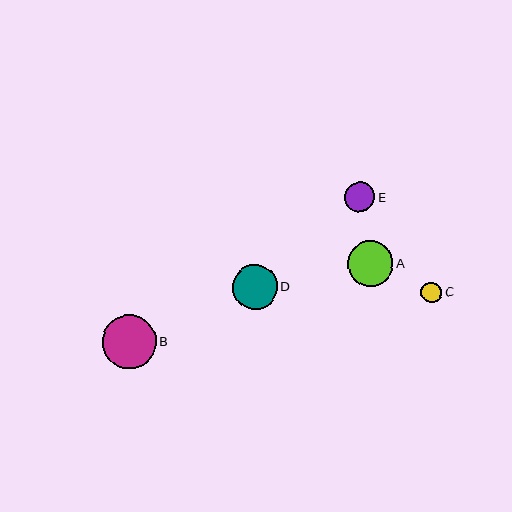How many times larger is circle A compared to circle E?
Circle A is approximately 1.5 times the size of circle E.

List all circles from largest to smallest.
From largest to smallest: B, A, D, E, C.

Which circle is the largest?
Circle B is the largest with a size of approximately 54 pixels.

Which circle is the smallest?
Circle C is the smallest with a size of approximately 21 pixels.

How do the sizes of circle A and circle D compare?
Circle A and circle D are approximately the same size.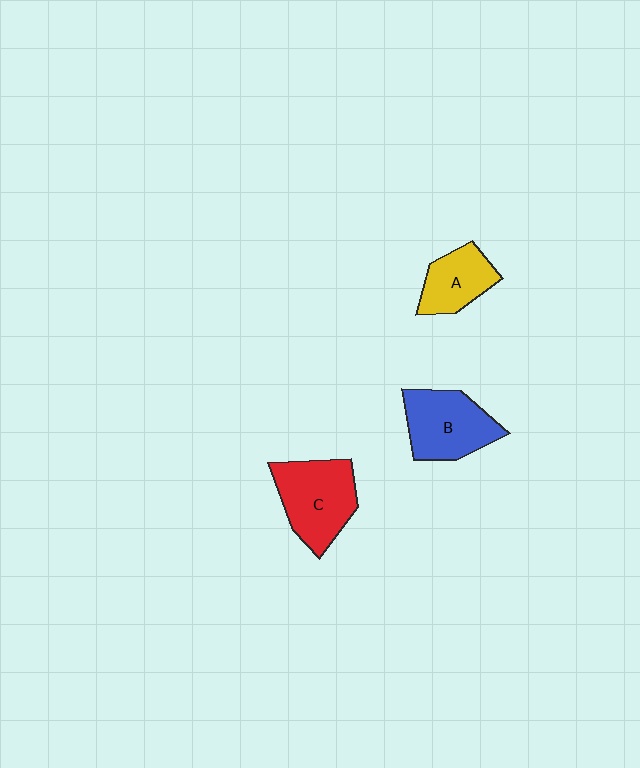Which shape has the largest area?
Shape C (red).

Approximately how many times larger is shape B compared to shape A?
Approximately 1.4 times.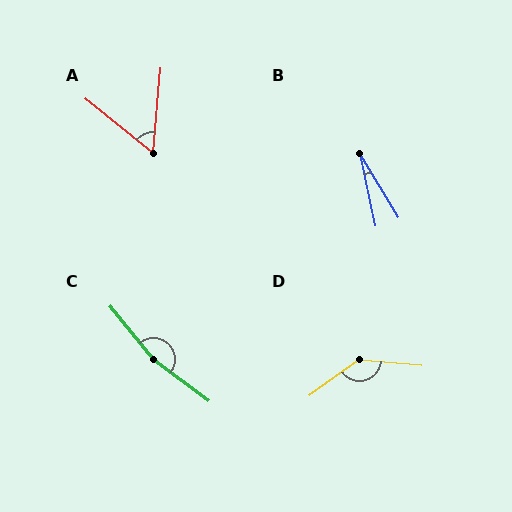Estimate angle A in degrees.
Approximately 56 degrees.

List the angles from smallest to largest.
B (19°), A (56°), D (139°), C (166°).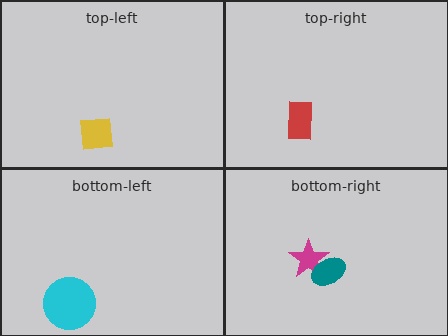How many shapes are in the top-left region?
1.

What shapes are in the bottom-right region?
The magenta star, the teal ellipse.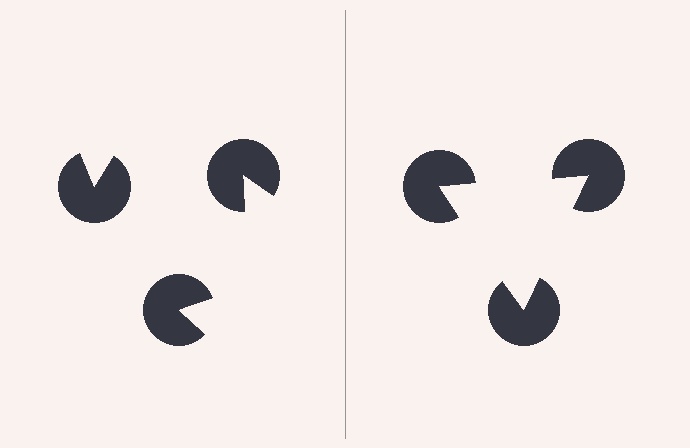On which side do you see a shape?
An illusory triangle appears on the right side. On the left side the wedge cuts are rotated, so no coherent shape forms.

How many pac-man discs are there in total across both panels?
6 — 3 on each side.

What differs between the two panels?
The pac-man discs are positioned identically on both sides; only the wedge orientations differ. On the right they align to a triangle; on the left they are misaligned.